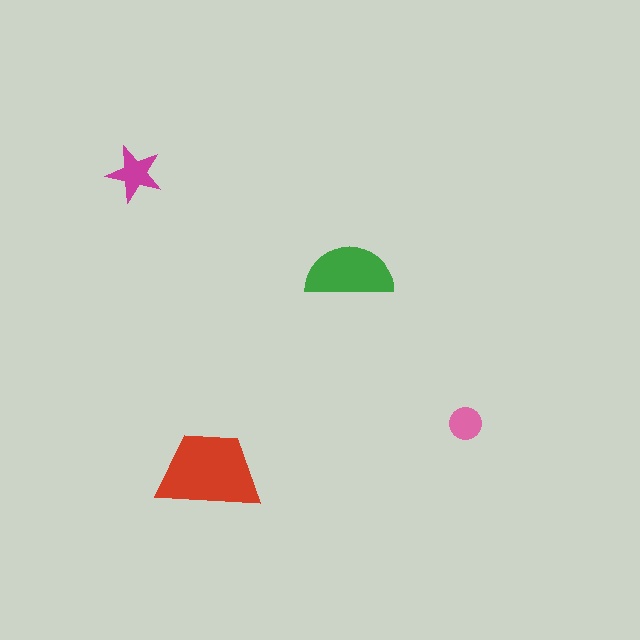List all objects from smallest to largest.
The pink circle, the magenta star, the green semicircle, the red trapezoid.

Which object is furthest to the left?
The magenta star is leftmost.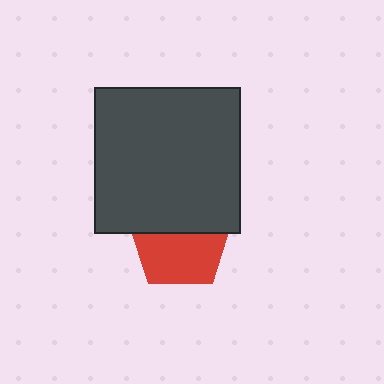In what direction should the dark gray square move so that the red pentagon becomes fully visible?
The dark gray square should move up. That is the shortest direction to clear the overlap and leave the red pentagon fully visible.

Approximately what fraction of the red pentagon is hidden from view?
Roughly 43% of the red pentagon is hidden behind the dark gray square.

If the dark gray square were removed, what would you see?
You would see the complete red pentagon.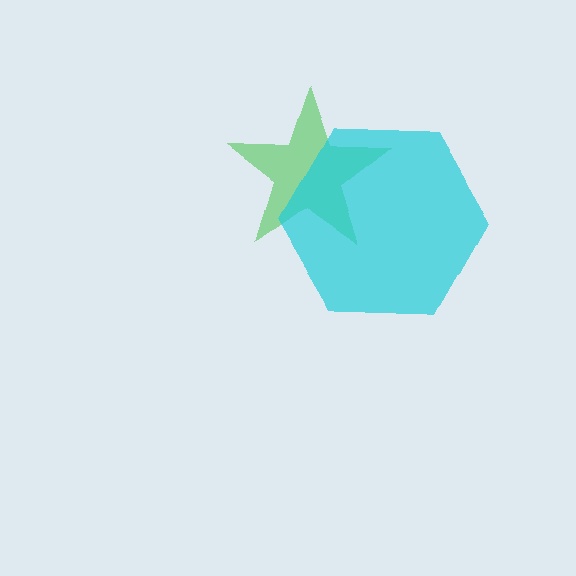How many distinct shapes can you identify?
There are 2 distinct shapes: a green star, a cyan hexagon.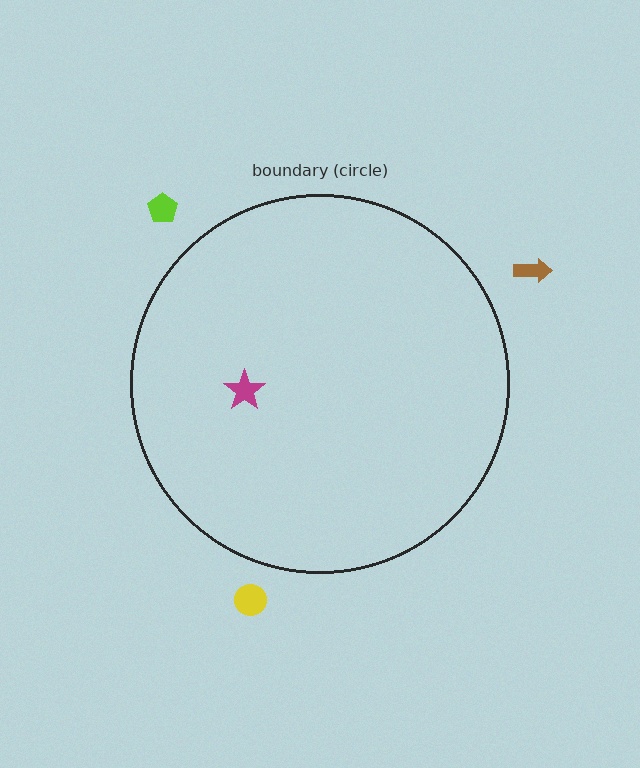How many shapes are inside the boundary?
1 inside, 3 outside.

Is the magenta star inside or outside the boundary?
Inside.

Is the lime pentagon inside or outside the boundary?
Outside.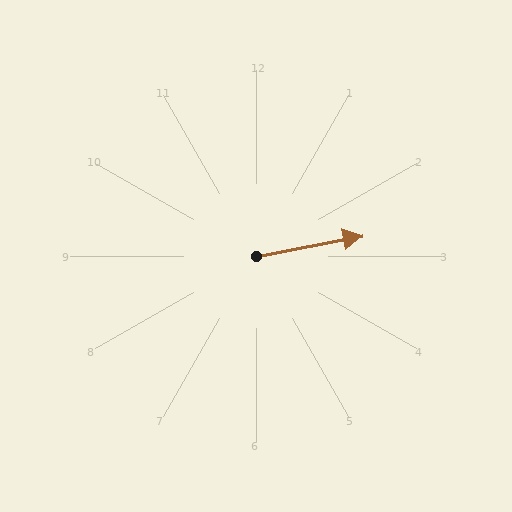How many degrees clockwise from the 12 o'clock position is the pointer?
Approximately 79 degrees.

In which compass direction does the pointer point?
East.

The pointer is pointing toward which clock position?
Roughly 3 o'clock.